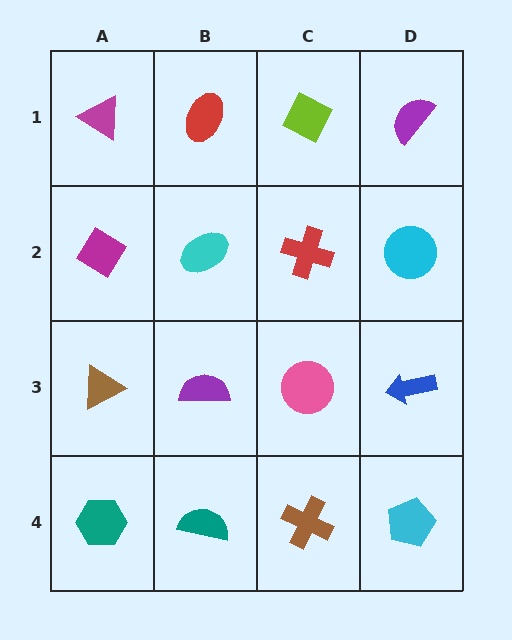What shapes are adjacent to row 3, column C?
A red cross (row 2, column C), a brown cross (row 4, column C), a purple semicircle (row 3, column B), a blue arrow (row 3, column D).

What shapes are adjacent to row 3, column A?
A magenta diamond (row 2, column A), a teal hexagon (row 4, column A), a purple semicircle (row 3, column B).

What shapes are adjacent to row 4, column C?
A pink circle (row 3, column C), a teal semicircle (row 4, column B), a cyan pentagon (row 4, column D).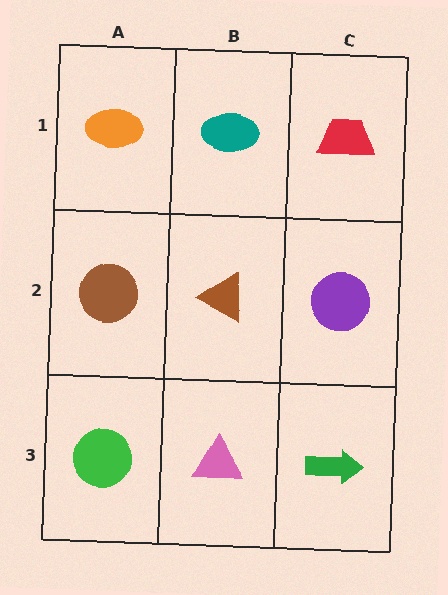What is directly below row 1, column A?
A brown circle.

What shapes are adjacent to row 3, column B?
A brown triangle (row 2, column B), a green circle (row 3, column A), a green arrow (row 3, column C).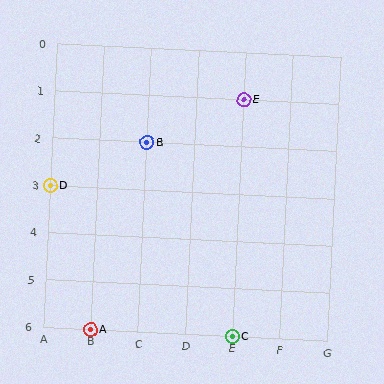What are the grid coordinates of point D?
Point D is at grid coordinates (A, 3).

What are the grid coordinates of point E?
Point E is at grid coordinates (E, 1).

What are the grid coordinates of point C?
Point C is at grid coordinates (E, 6).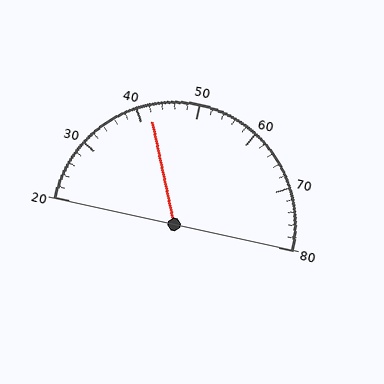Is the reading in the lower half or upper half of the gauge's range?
The reading is in the lower half of the range (20 to 80).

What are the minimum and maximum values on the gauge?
The gauge ranges from 20 to 80.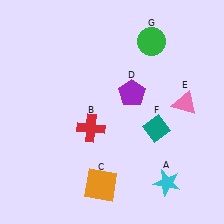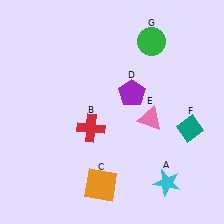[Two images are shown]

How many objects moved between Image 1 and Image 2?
2 objects moved between the two images.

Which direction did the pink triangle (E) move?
The pink triangle (E) moved left.